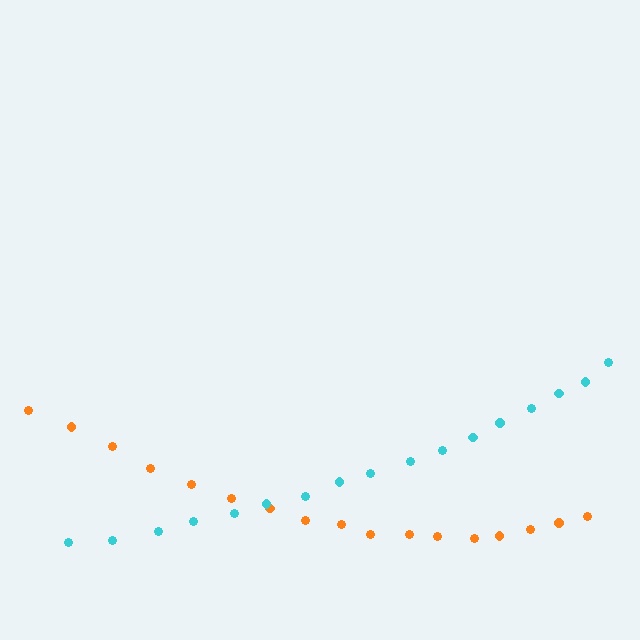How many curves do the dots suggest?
There are 2 distinct paths.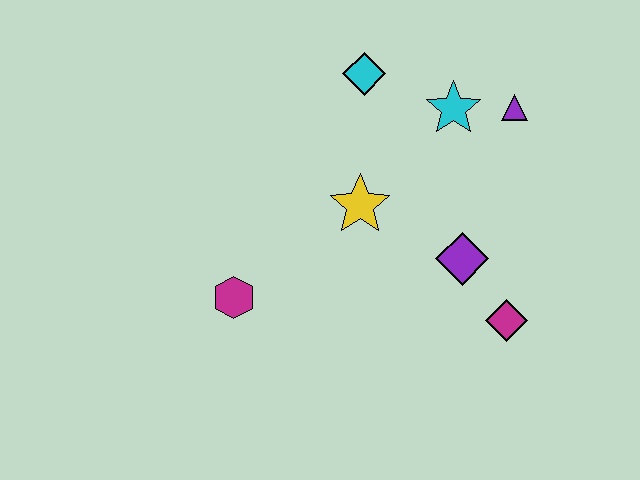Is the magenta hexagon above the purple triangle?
No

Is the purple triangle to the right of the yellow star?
Yes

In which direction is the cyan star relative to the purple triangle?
The cyan star is to the left of the purple triangle.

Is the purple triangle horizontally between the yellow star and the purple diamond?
No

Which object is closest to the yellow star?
The purple diamond is closest to the yellow star.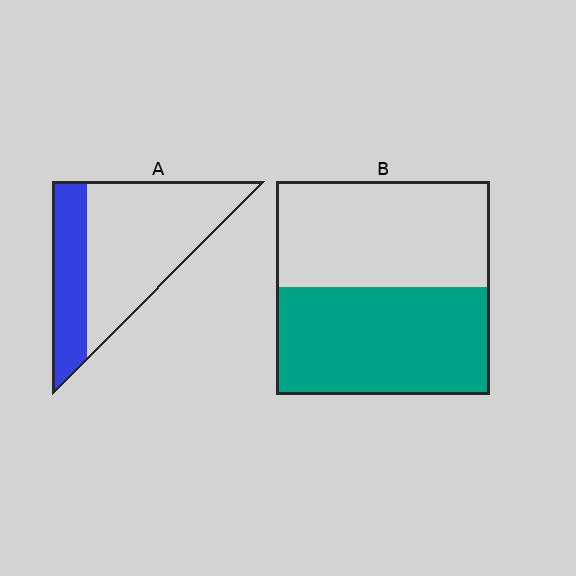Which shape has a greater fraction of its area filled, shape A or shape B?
Shape B.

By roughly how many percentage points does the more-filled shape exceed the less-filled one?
By roughly 20 percentage points (B over A).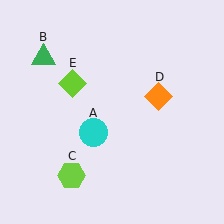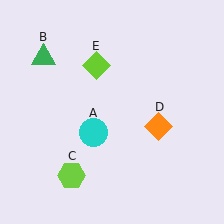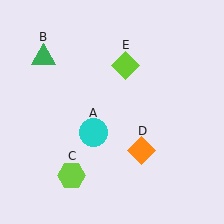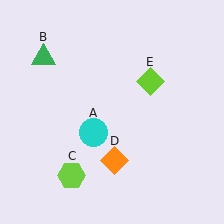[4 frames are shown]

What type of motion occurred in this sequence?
The orange diamond (object D), lime diamond (object E) rotated clockwise around the center of the scene.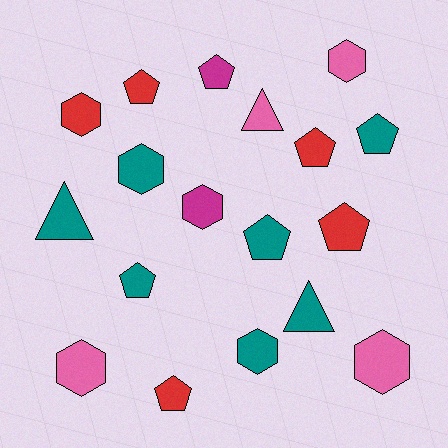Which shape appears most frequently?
Pentagon, with 8 objects.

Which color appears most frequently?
Teal, with 7 objects.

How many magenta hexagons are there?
There is 1 magenta hexagon.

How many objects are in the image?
There are 18 objects.